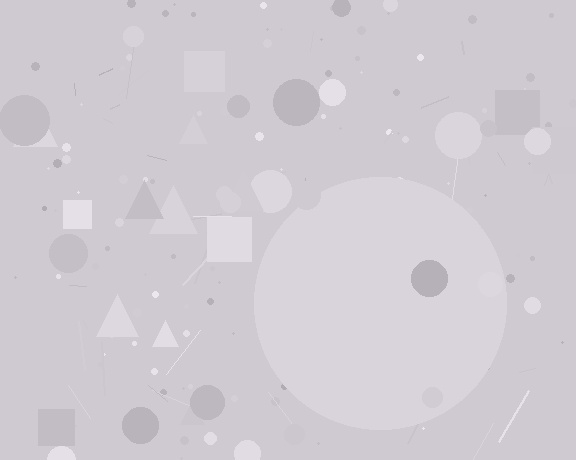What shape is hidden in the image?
A circle is hidden in the image.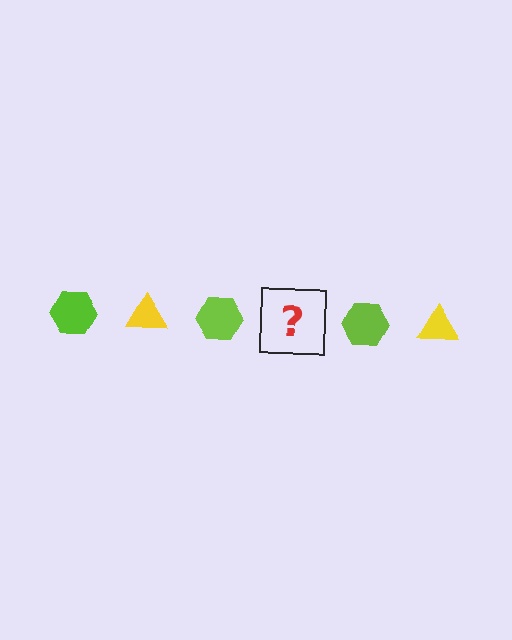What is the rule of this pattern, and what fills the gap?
The rule is that the pattern alternates between lime hexagon and yellow triangle. The gap should be filled with a yellow triangle.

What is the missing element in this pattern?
The missing element is a yellow triangle.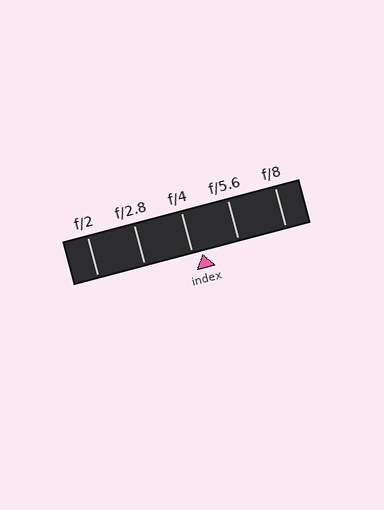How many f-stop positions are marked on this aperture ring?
There are 5 f-stop positions marked.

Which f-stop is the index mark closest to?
The index mark is closest to f/4.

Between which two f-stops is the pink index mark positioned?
The index mark is between f/4 and f/5.6.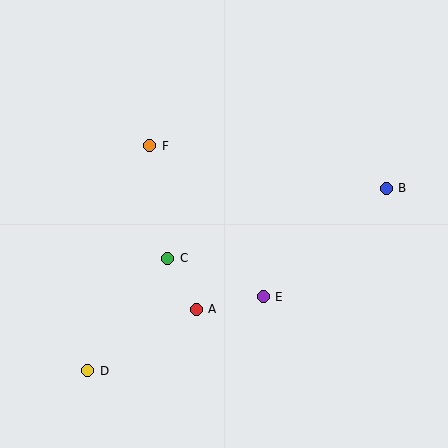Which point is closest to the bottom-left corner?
Point D is closest to the bottom-left corner.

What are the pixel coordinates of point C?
Point C is at (168, 258).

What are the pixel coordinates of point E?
Point E is at (263, 297).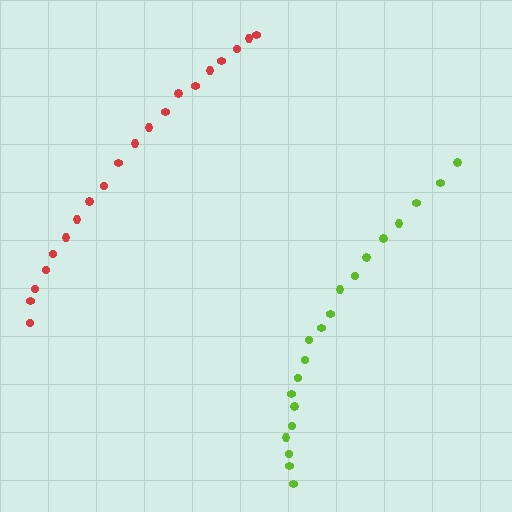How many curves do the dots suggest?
There are 2 distinct paths.